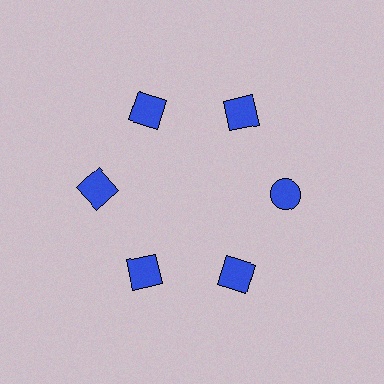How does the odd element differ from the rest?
It has a different shape: circle instead of square.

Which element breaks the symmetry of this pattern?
The blue circle at roughly the 3 o'clock position breaks the symmetry. All other shapes are blue squares.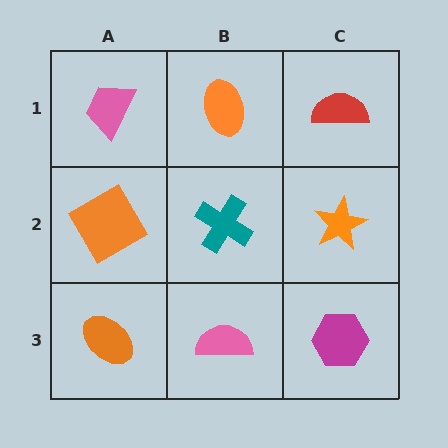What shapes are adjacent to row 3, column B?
A teal cross (row 2, column B), an orange ellipse (row 3, column A), a magenta hexagon (row 3, column C).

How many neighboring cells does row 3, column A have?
2.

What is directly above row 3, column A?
An orange diamond.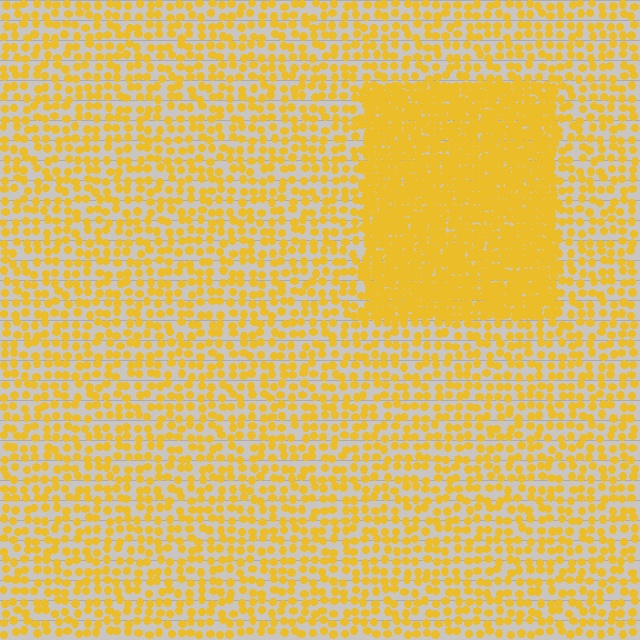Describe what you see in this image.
The image contains small yellow elements arranged at two different densities. A rectangle-shaped region is visible where the elements are more densely packed than the surrounding area.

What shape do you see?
I see a rectangle.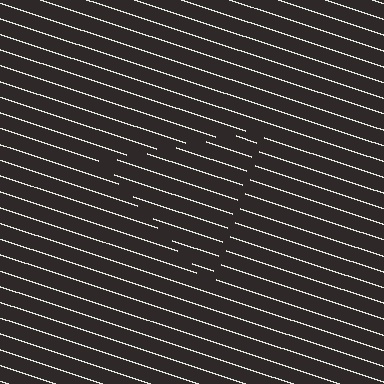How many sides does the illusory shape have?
3 sides — the line-ends trace a triangle.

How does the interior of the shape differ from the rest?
The interior of the shape contains the same grating, shifted by half a period — the contour is defined by the phase discontinuity where line-ends from the inner and outer gratings abut.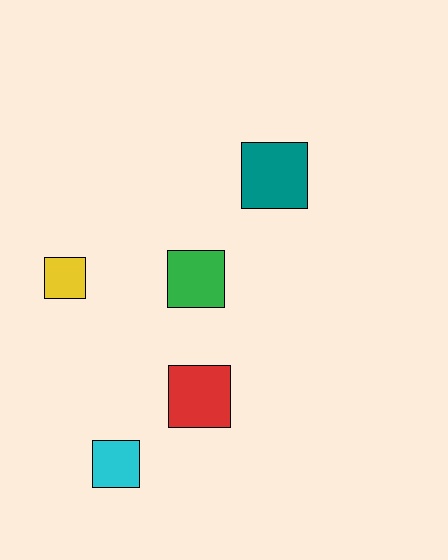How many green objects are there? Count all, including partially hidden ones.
There is 1 green object.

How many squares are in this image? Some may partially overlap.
There are 5 squares.